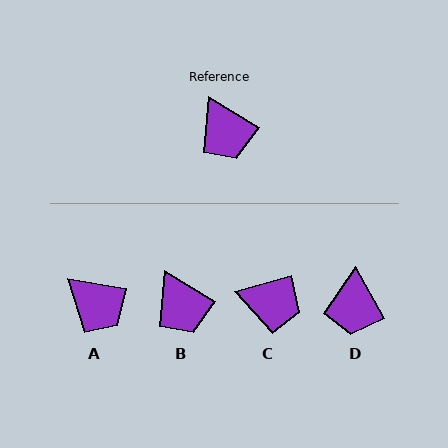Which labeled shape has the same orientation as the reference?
B.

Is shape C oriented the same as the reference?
No, it is off by about 48 degrees.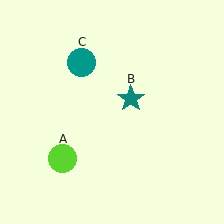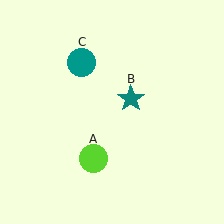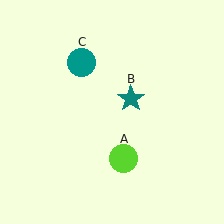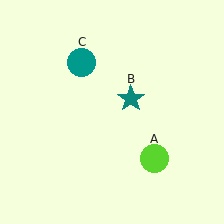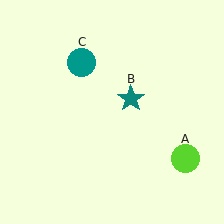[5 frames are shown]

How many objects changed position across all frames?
1 object changed position: lime circle (object A).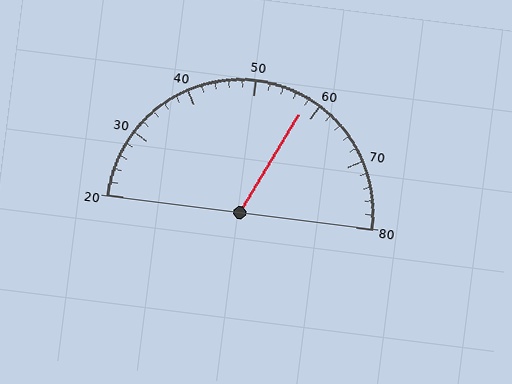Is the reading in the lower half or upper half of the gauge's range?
The reading is in the upper half of the range (20 to 80).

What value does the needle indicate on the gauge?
The needle indicates approximately 58.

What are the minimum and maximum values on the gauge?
The gauge ranges from 20 to 80.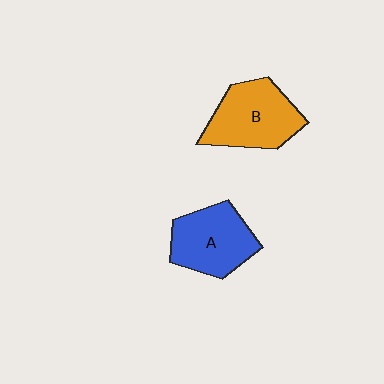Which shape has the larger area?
Shape B (orange).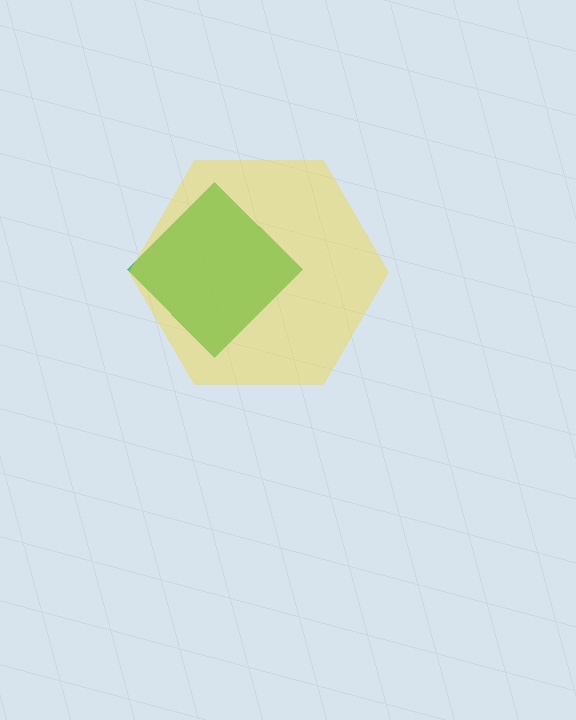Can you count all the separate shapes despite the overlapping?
Yes, there are 2 separate shapes.